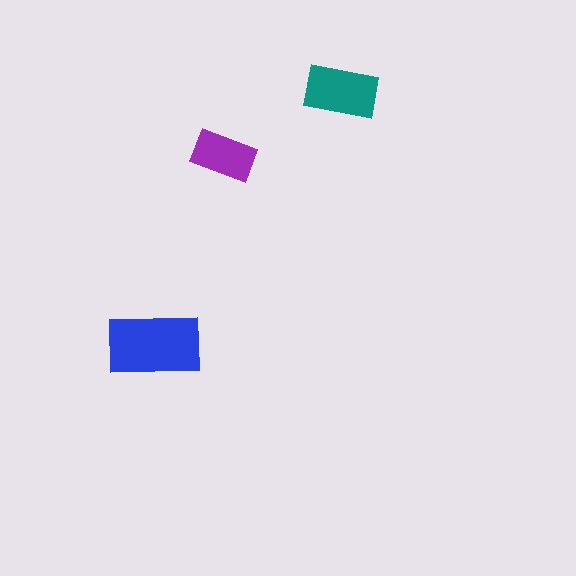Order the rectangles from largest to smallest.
the blue one, the teal one, the purple one.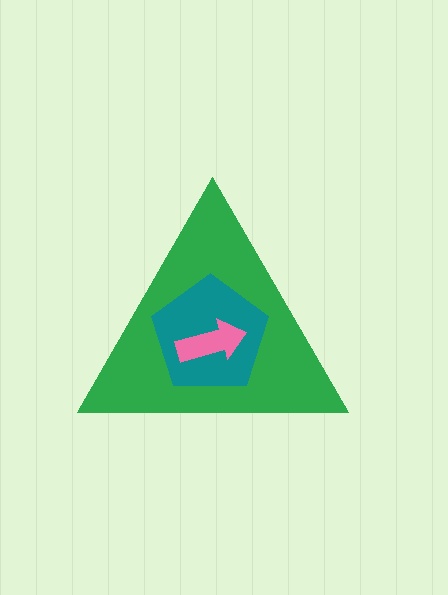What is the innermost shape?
The pink arrow.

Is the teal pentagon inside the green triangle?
Yes.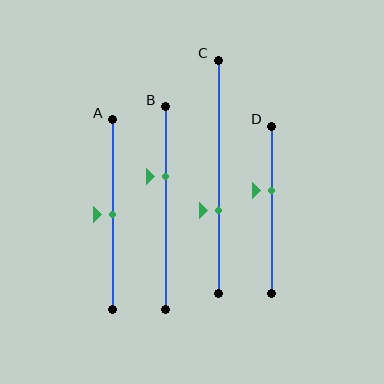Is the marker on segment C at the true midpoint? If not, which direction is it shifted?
No, the marker on segment C is shifted downward by about 14% of the segment length.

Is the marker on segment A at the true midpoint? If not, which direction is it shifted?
Yes, the marker on segment A is at the true midpoint.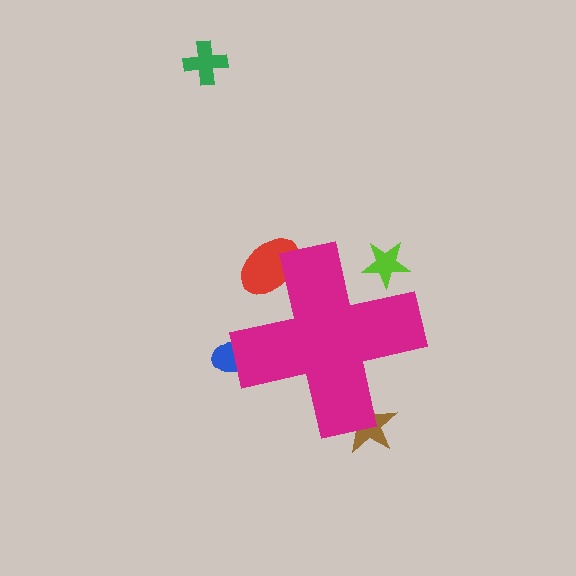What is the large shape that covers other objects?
A magenta cross.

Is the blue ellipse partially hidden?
Yes, the blue ellipse is partially hidden behind the magenta cross.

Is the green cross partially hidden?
No, the green cross is fully visible.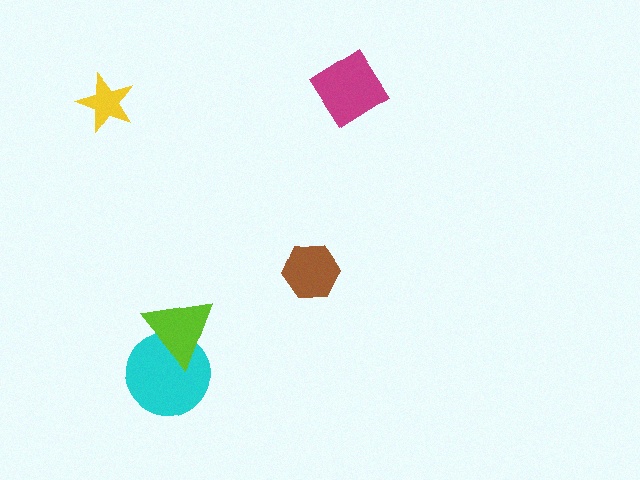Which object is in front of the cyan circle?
The lime triangle is in front of the cyan circle.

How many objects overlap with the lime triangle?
1 object overlaps with the lime triangle.